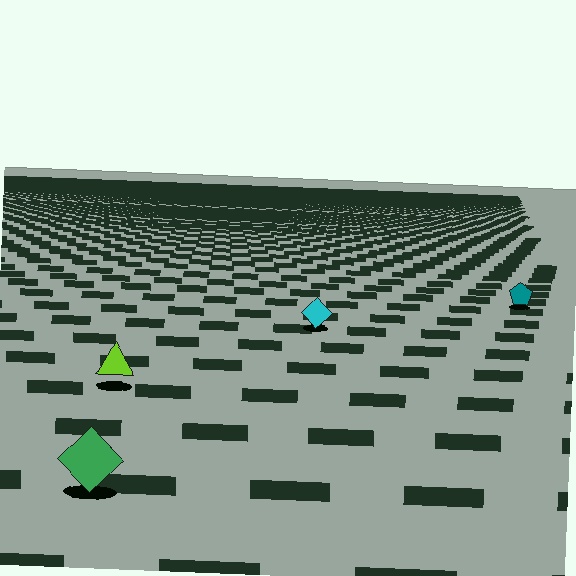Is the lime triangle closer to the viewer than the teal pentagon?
Yes. The lime triangle is closer — you can tell from the texture gradient: the ground texture is coarser near it.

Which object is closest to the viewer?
The green diamond is closest. The texture marks near it are larger and more spread out.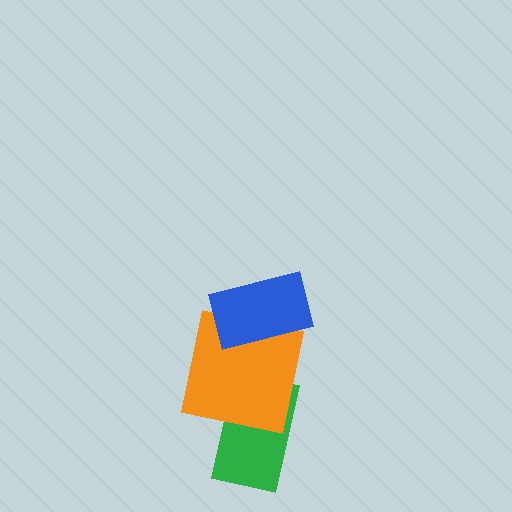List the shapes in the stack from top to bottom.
From top to bottom: the blue rectangle, the orange square, the green rectangle.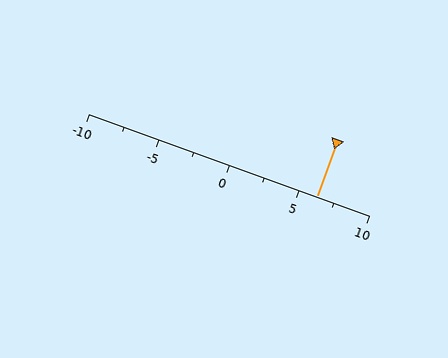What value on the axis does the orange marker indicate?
The marker indicates approximately 6.2.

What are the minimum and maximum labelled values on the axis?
The axis runs from -10 to 10.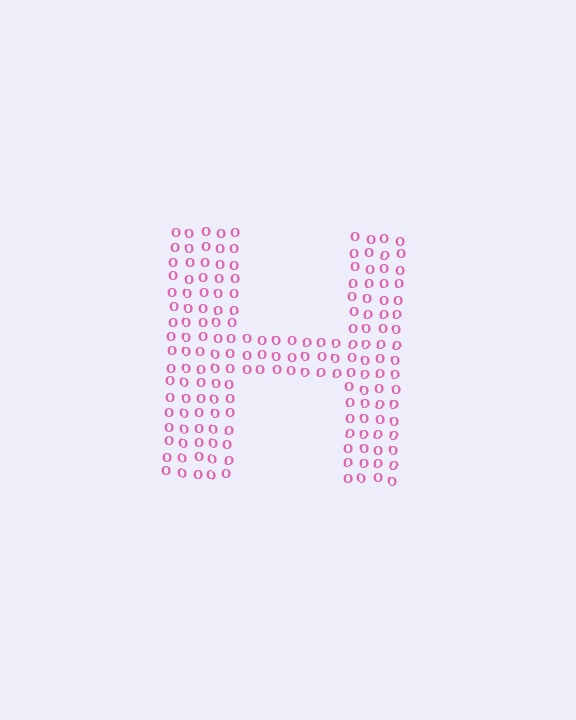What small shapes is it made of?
It is made of small letter O's.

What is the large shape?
The large shape is the letter H.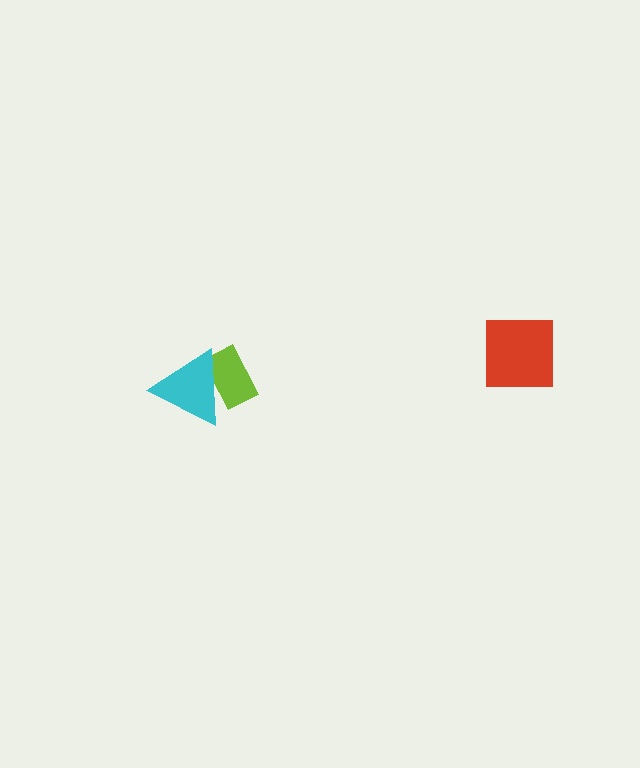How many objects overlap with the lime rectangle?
1 object overlaps with the lime rectangle.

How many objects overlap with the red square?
0 objects overlap with the red square.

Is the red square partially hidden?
No, no other shape covers it.